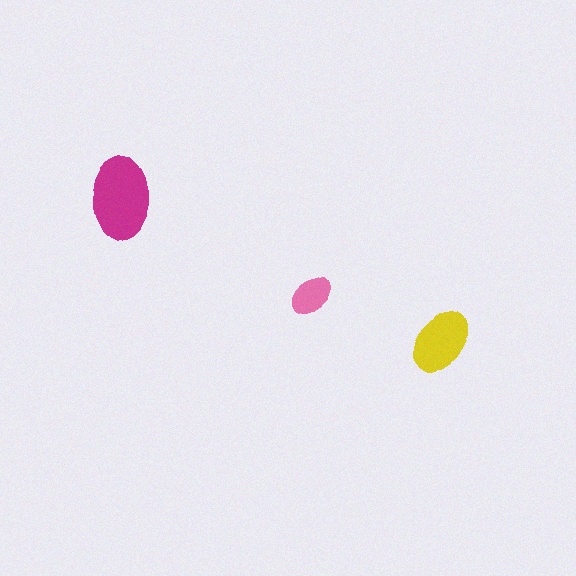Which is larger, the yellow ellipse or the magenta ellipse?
The magenta one.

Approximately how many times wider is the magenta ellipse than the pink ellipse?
About 2 times wider.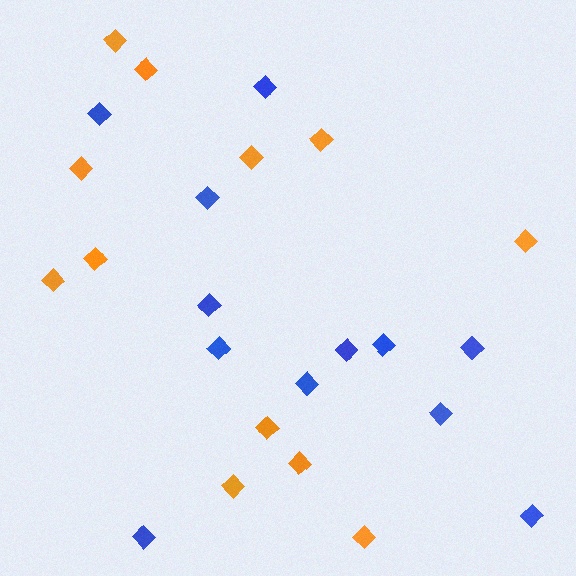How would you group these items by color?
There are 2 groups: one group of orange diamonds (12) and one group of blue diamonds (12).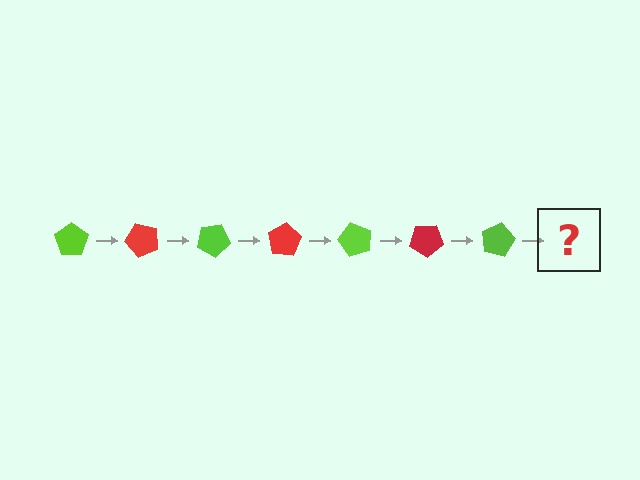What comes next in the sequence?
The next element should be a red pentagon, rotated 350 degrees from the start.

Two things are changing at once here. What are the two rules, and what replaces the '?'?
The two rules are that it rotates 50 degrees each step and the color cycles through lime and red. The '?' should be a red pentagon, rotated 350 degrees from the start.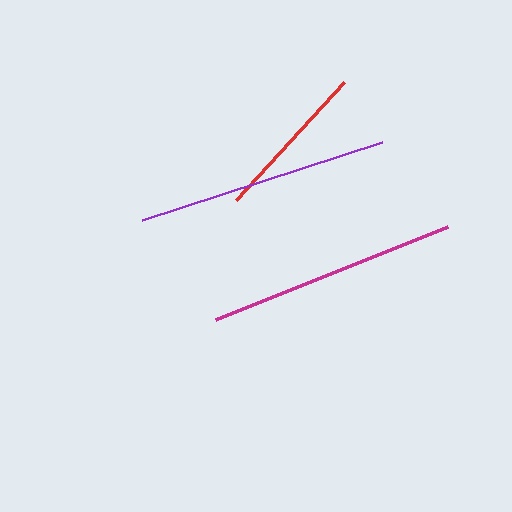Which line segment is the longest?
The purple line is the longest at approximately 253 pixels.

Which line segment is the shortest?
The red line is the shortest at approximately 159 pixels.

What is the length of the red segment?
The red segment is approximately 159 pixels long.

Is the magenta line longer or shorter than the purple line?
The purple line is longer than the magenta line.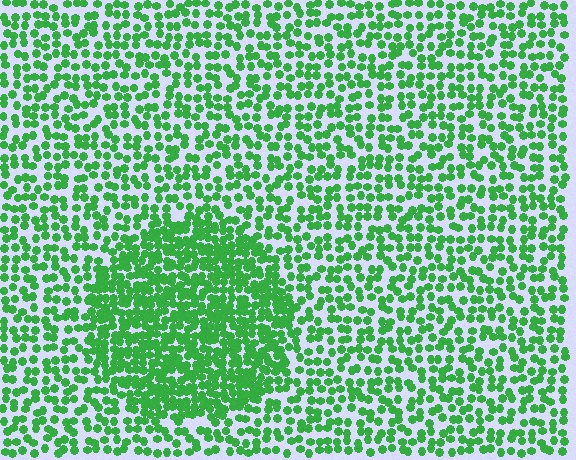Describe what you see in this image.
The image contains small green elements arranged at two different densities. A circle-shaped region is visible where the elements are more densely packed than the surrounding area.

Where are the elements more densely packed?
The elements are more densely packed inside the circle boundary.